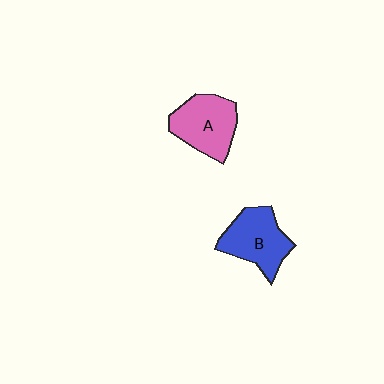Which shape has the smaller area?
Shape B (blue).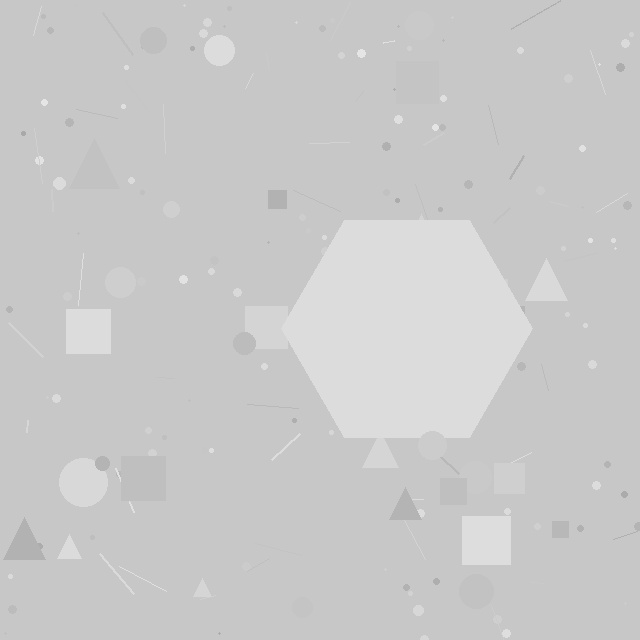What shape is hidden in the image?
A hexagon is hidden in the image.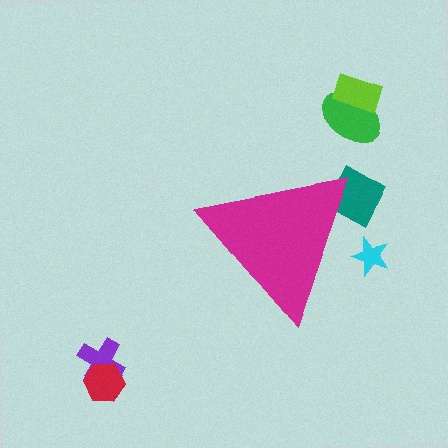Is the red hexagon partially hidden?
No, the red hexagon is fully visible.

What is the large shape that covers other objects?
A magenta triangle.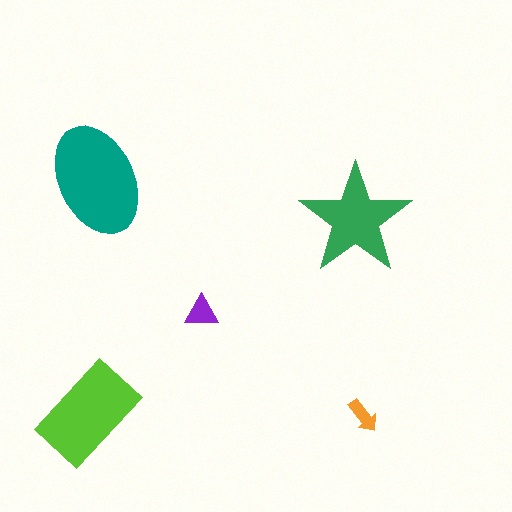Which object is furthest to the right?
The orange arrow is rightmost.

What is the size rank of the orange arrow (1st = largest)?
5th.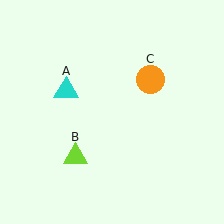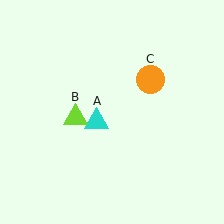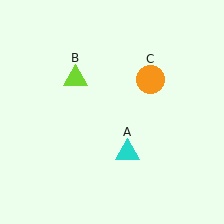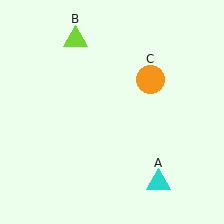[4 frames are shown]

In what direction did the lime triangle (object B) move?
The lime triangle (object B) moved up.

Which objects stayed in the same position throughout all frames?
Orange circle (object C) remained stationary.